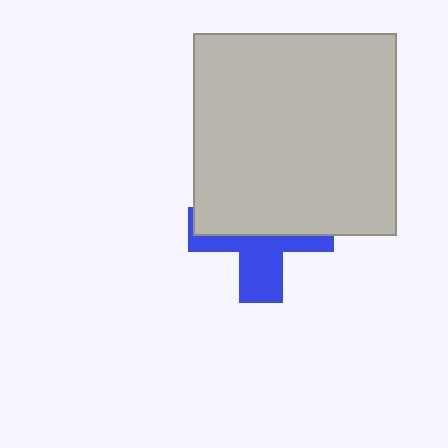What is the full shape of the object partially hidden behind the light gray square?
The partially hidden object is a blue cross.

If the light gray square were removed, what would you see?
You would see the complete blue cross.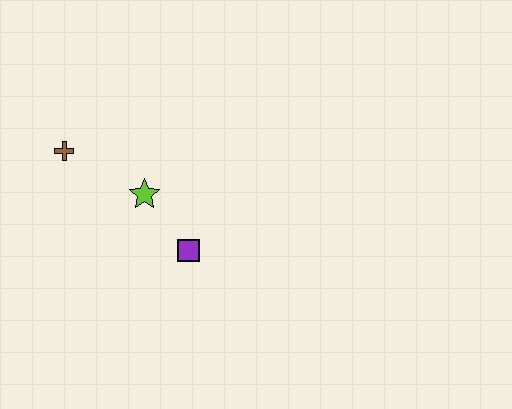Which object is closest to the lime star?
The purple square is closest to the lime star.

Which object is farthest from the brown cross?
The purple square is farthest from the brown cross.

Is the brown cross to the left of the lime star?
Yes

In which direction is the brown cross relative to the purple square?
The brown cross is to the left of the purple square.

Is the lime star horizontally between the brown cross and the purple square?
Yes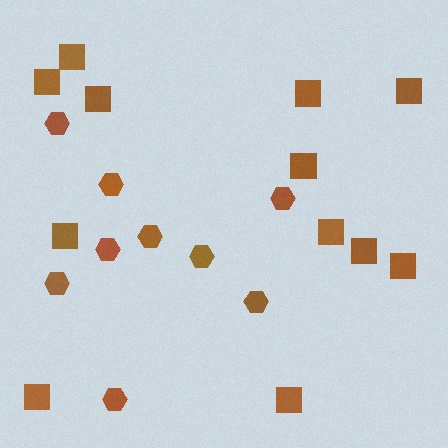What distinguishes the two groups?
There are 2 groups: one group of squares (12) and one group of hexagons (9).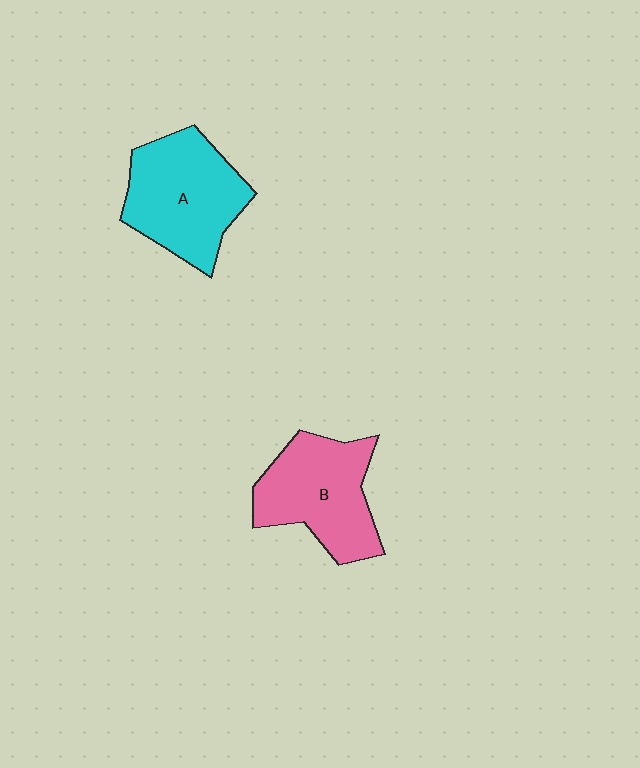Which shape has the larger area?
Shape A (cyan).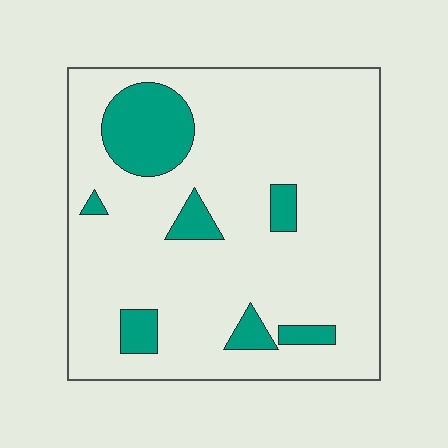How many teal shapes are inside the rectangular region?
7.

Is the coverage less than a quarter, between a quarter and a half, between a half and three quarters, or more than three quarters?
Less than a quarter.